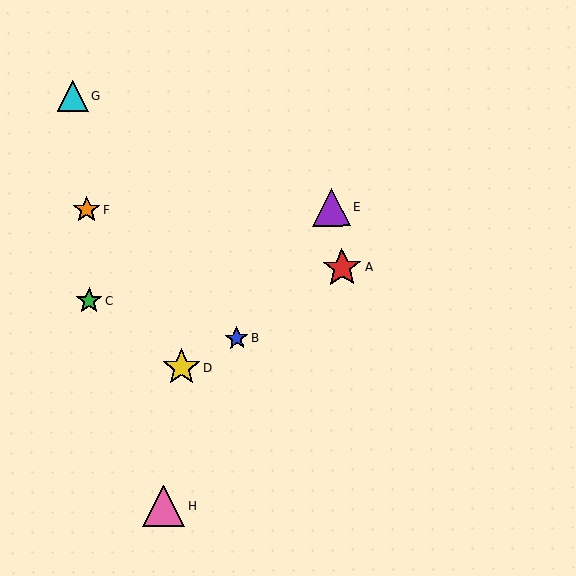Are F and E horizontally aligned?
Yes, both are at y≈209.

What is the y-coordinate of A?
Object A is at y≈268.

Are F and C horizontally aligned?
No, F is at y≈209 and C is at y≈301.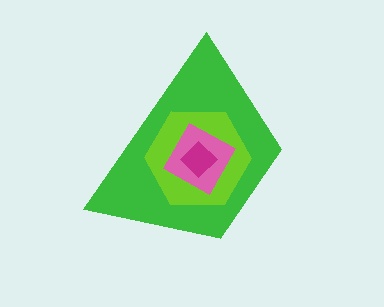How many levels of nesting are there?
4.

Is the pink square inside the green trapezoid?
Yes.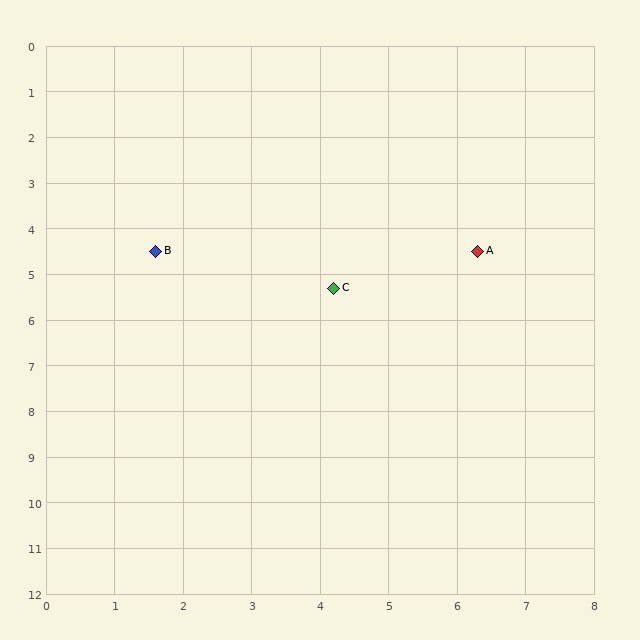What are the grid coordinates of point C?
Point C is at approximately (4.2, 5.3).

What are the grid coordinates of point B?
Point B is at approximately (1.6, 4.5).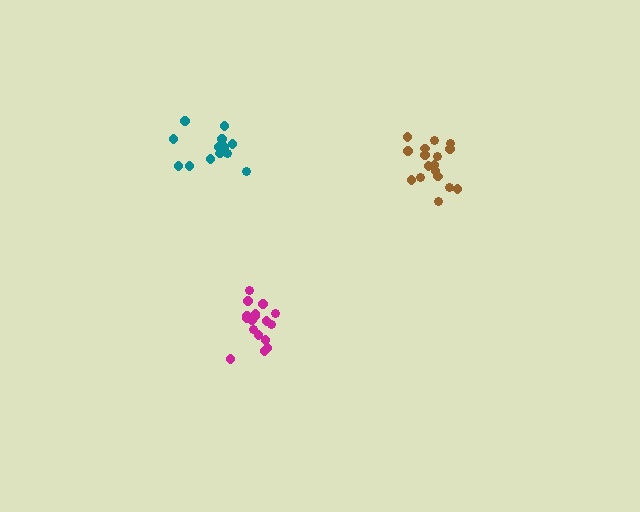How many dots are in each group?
Group 1: 17 dots, Group 2: 17 dots, Group 3: 14 dots (48 total).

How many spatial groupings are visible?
There are 3 spatial groupings.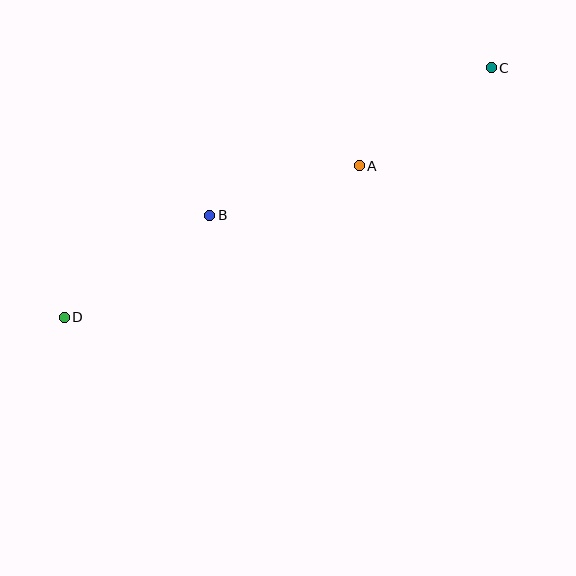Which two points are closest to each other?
Points A and B are closest to each other.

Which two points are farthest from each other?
Points C and D are farthest from each other.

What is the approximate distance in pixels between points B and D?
The distance between B and D is approximately 178 pixels.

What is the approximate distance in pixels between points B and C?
The distance between B and C is approximately 317 pixels.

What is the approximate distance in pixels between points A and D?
The distance between A and D is approximately 332 pixels.